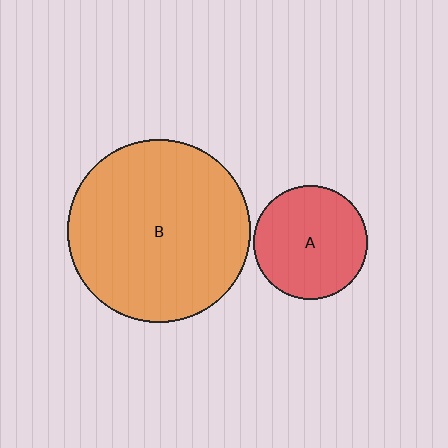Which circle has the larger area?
Circle B (orange).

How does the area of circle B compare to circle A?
Approximately 2.6 times.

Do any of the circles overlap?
No, none of the circles overlap.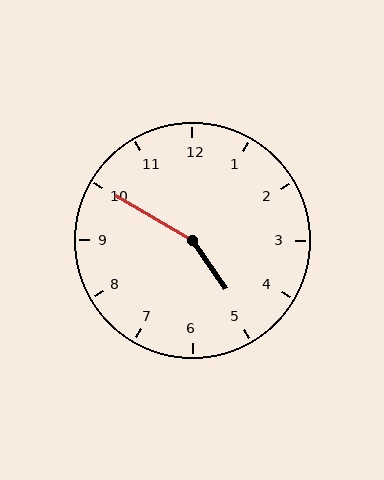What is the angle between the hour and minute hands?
Approximately 155 degrees.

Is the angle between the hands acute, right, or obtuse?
It is obtuse.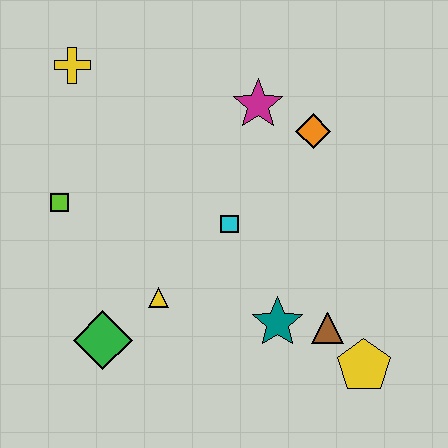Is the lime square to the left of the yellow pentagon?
Yes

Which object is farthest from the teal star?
The yellow cross is farthest from the teal star.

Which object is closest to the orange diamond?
The magenta star is closest to the orange diamond.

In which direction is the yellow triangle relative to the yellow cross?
The yellow triangle is below the yellow cross.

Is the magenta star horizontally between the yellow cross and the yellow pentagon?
Yes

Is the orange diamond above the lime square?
Yes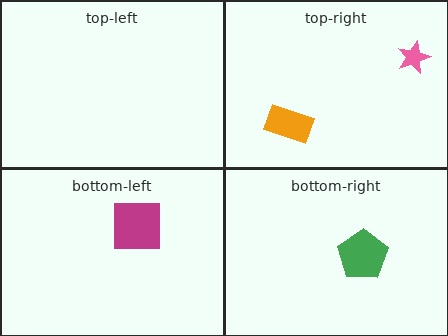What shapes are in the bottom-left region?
The magenta square.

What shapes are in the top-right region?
The orange rectangle, the pink star.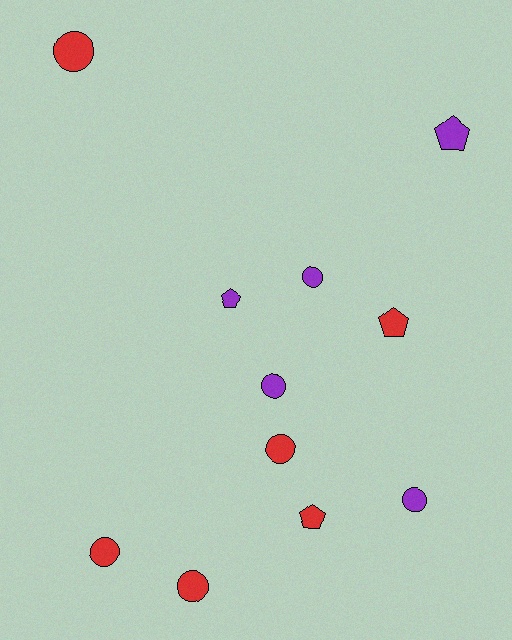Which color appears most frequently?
Red, with 6 objects.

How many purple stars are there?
There are no purple stars.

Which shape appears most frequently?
Circle, with 7 objects.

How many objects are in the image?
There are 11 objects.